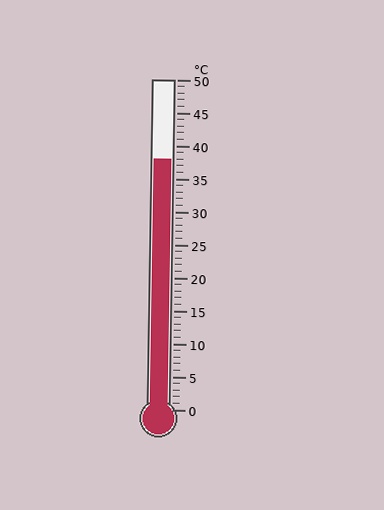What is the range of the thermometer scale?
The thermometer scale ranges from 0°C to 50°C.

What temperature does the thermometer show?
The thermometer shows approximately 38°C.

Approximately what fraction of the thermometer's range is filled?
The thermometer is filled to approximately 75% of its range.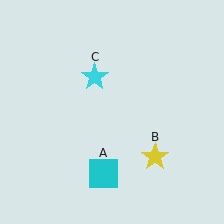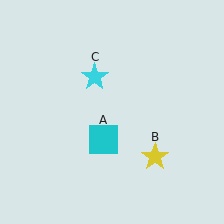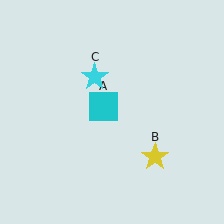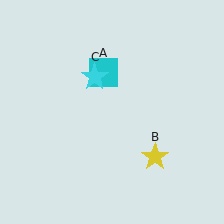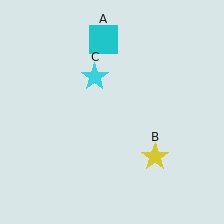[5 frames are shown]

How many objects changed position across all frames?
1 object changed position: cyan square (object A).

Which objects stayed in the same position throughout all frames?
Yellow star (object B) and cyan star (object C) remained stationary.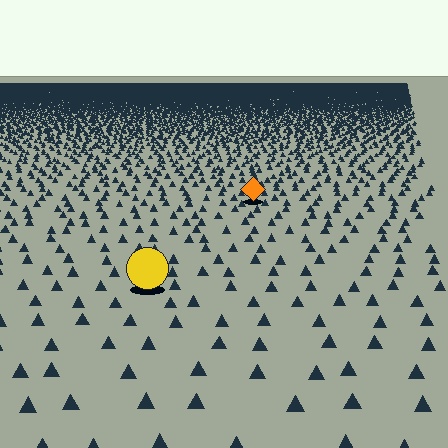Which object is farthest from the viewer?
The orange diamond is farthest from the viewer. It appears smaller and the ground texture around it is denser.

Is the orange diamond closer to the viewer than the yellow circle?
No. The yellow circle is closer — you can tell from the texture gradient: the ground texture is coarser near it.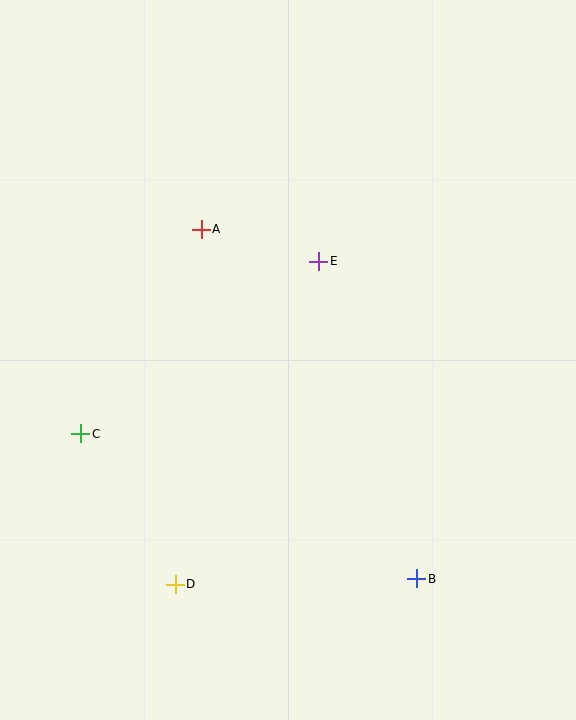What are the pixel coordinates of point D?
Point D is at (175, 584).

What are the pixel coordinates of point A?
Point A is at (201, 229).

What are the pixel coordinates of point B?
Point B is at (417, 579).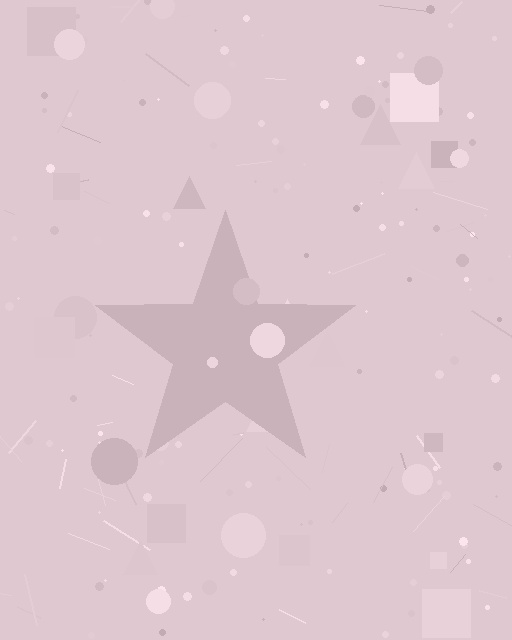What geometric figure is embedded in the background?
A star is embedded in the background.